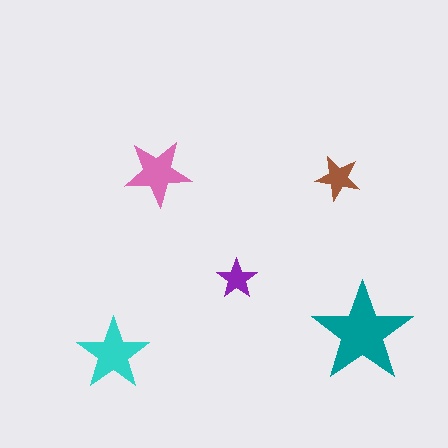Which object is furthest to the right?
The teal star is rightmost.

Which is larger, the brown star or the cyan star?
The cyan one.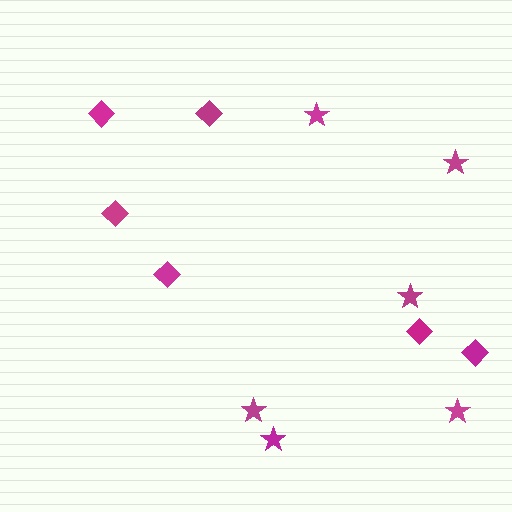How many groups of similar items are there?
There are 2 groups: one group of stars (6) and one group of diamonds (6).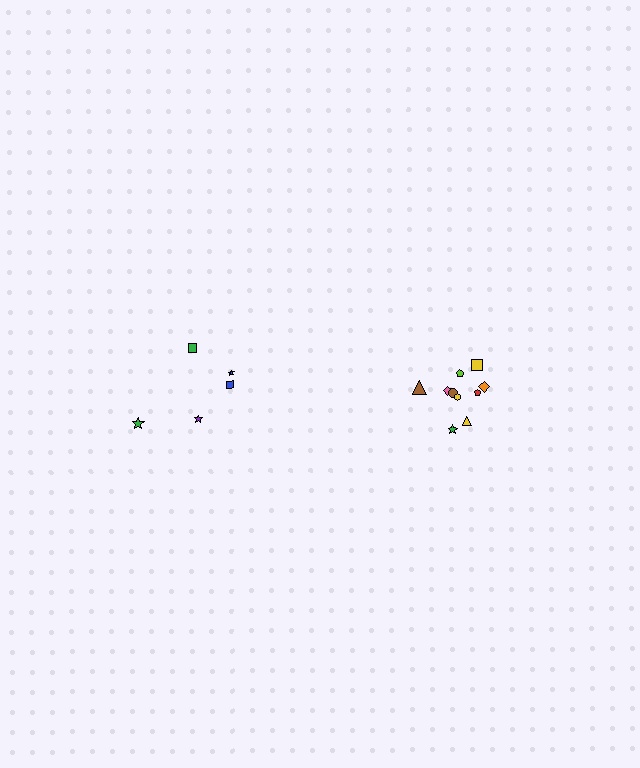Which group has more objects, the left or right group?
The right group.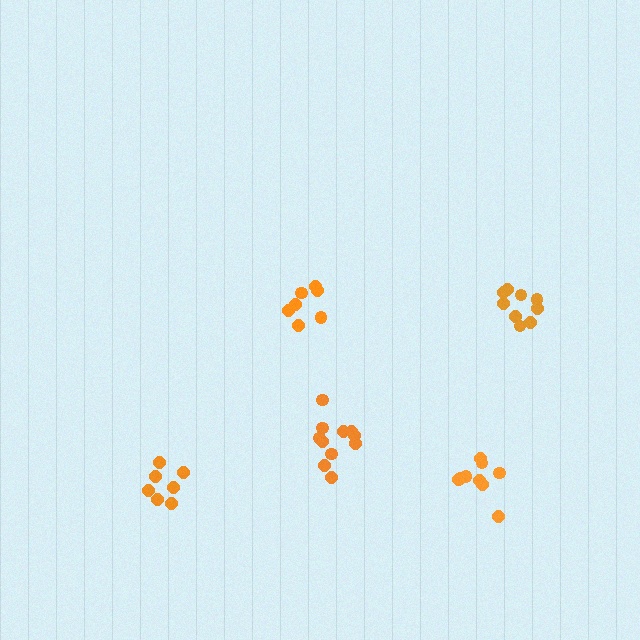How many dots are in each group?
Group 1: 11 dots, Group 2: 7 dots, Group 3: 9 dots, Group 4: 7 dots, Group 5: 9 dots (43 total).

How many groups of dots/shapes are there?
There are 5 groups.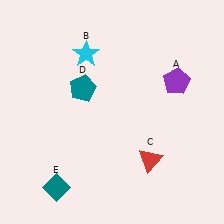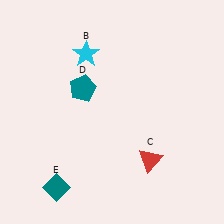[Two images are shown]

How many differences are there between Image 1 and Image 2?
There is 1 difference between the two images.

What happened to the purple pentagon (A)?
The purple pentagon (A) was removed in Image 2. It was in the top-right area of Image 1.